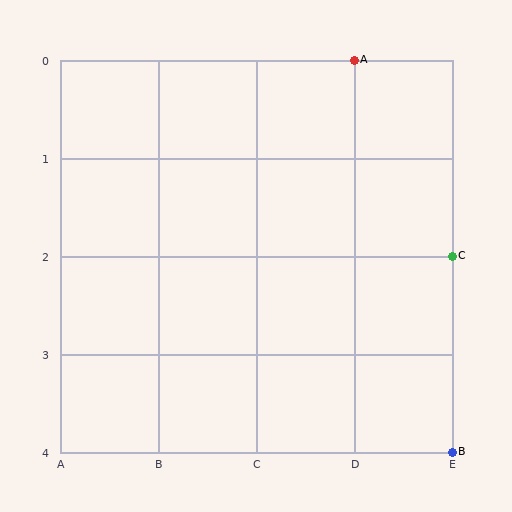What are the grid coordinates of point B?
Point B is at grid coordinates (E, 4).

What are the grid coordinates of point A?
Point A is at grid coordinates (D, 0).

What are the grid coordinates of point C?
Point C is at grid coordinates (E, 2).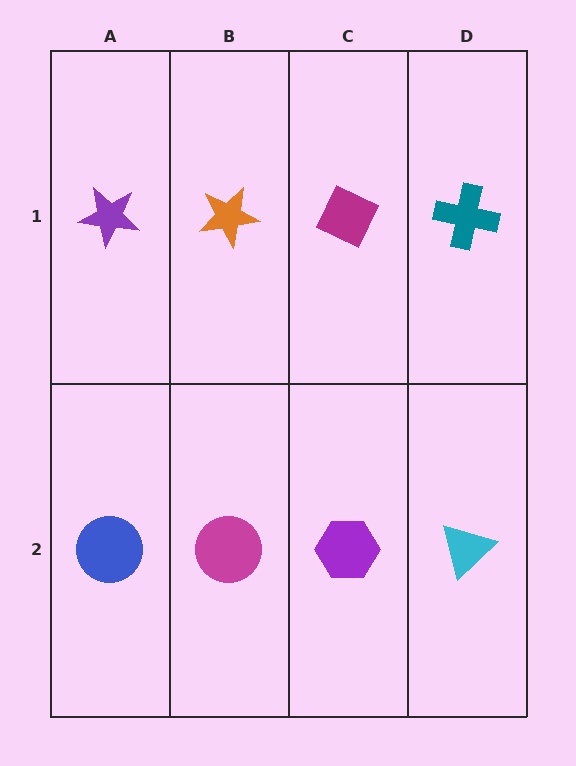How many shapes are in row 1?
4 shapes.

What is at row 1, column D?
A teal cross.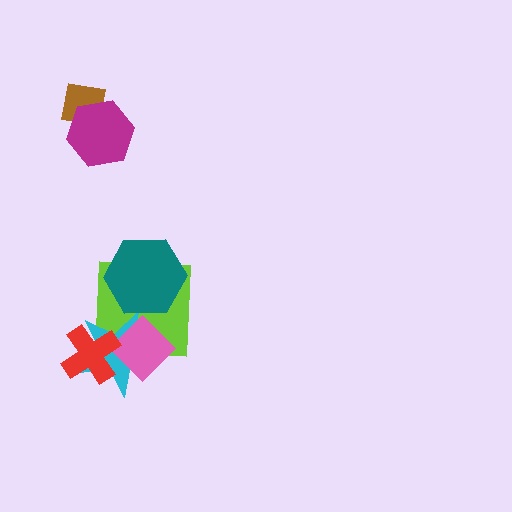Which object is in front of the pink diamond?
The red cross is in front of the pink diamond.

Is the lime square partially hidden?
Yes, it is partially covered by another shape.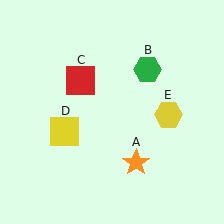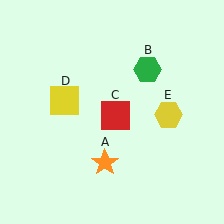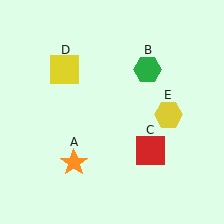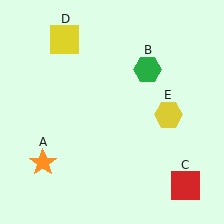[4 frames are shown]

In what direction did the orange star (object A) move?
The orange star (object A) moved left.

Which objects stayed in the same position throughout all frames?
Green hexagon (object B) and yellow hexagon (object E) remained stationary.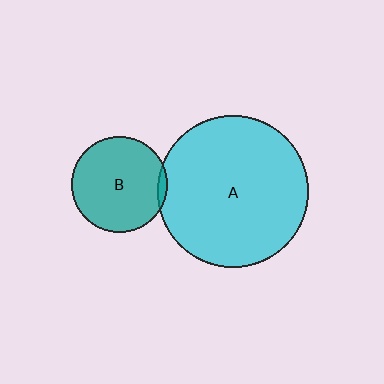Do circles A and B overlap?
Yes.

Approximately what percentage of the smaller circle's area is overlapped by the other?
Approximately 5%.